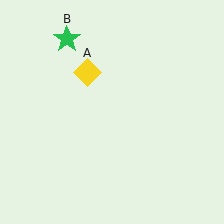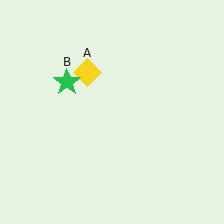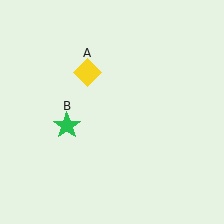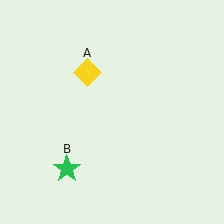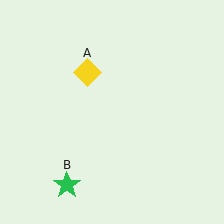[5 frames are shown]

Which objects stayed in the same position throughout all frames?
Yellow diamond (object A) remained stationary.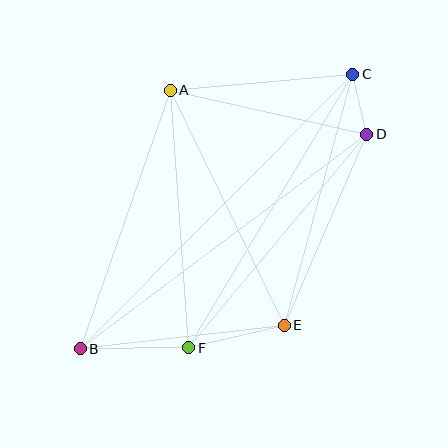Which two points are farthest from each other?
Points B and C are farthest from each other.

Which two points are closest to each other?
Points C and D are closest to each other.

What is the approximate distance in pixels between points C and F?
The distance between C and F is approximately 319 pixels.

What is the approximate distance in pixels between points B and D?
The distance between B and D is approximately 357 pixels.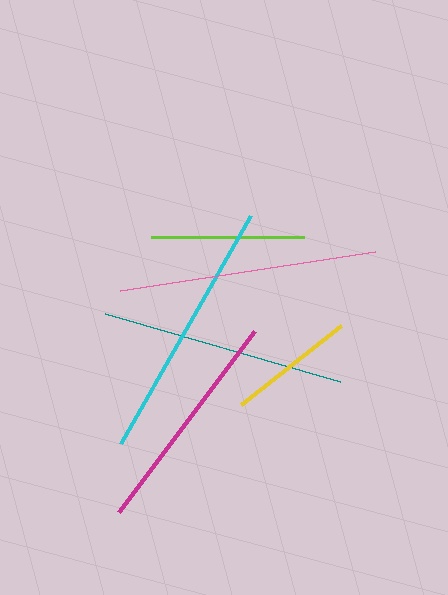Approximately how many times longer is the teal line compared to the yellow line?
The teal line is approximately 1.9 times the length of the yellow line.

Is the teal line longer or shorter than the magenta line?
The teal line is longer than the magenta line.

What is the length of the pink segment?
The pink segment is approximately 258 pixels long.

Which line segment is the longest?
The cyan line is the longest at approximately 262 pixels.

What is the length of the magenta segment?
The magenta segment is approximately 227 pixels long.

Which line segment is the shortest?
The yellow line is the shortest at approximately 127 pixels.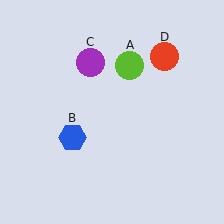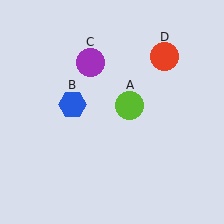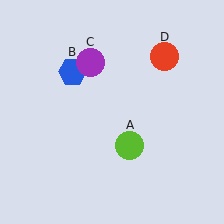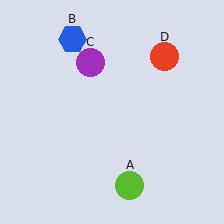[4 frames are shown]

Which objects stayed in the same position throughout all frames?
Purple circle (object C) and red circle (object D) remained stationary.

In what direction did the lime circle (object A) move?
The lime circle (object A) moved down.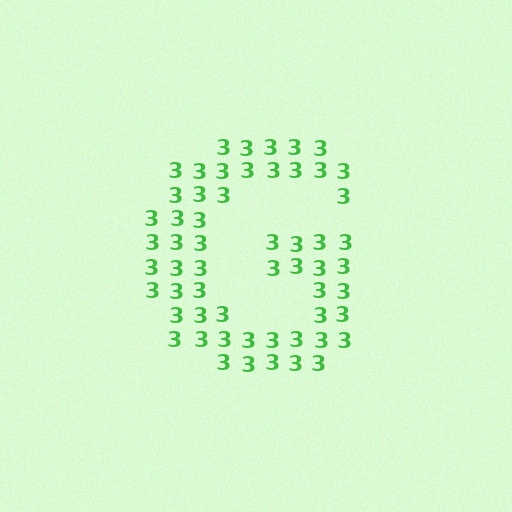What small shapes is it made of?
It is made of small digit 3's.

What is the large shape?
The large shape is the letter G.